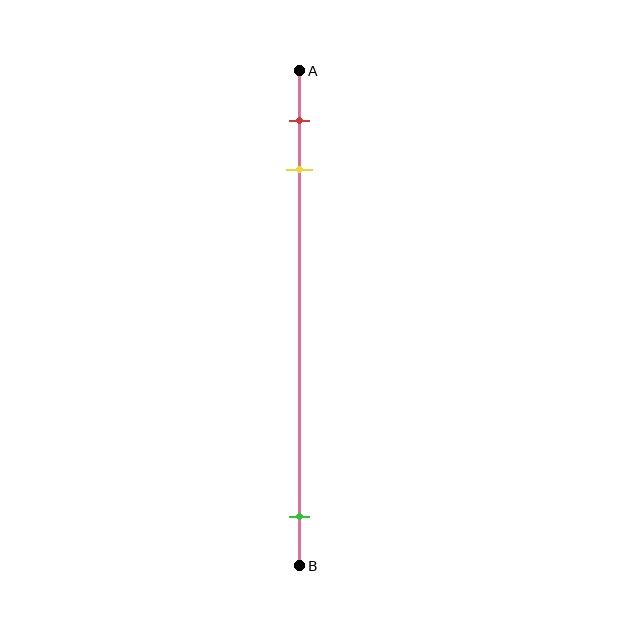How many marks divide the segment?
There are 3 marks dividing the segment.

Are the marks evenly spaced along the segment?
No, the marks are not evenly spaced.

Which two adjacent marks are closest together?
The red and yellow marks are the closest adjacent pair.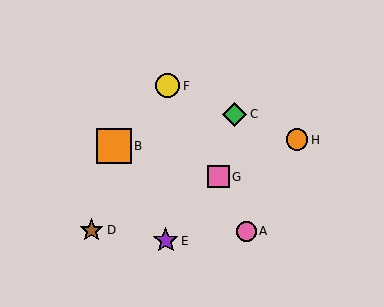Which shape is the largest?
The orange square (labeled B) is the largest.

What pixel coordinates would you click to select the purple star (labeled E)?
Click at (166, 241) to select the purple star E.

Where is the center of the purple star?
The center of the purple star is at (166, 241).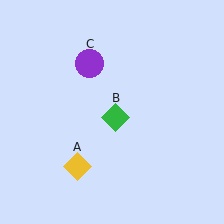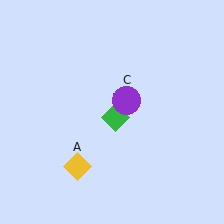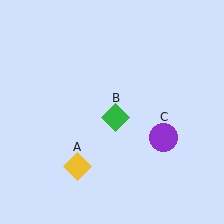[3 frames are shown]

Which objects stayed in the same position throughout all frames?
Yellow diamond (object A) and green diamond (object B) remained stationary.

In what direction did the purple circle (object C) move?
The purple circle (object C) moved down and to the right.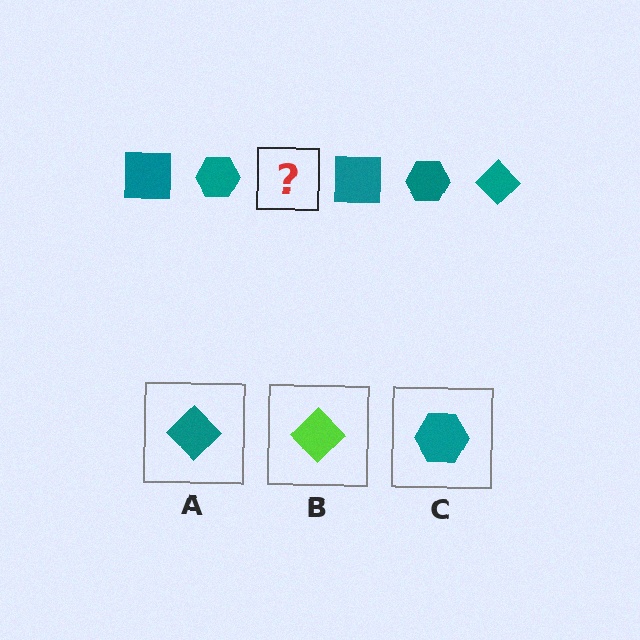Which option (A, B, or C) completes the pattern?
A.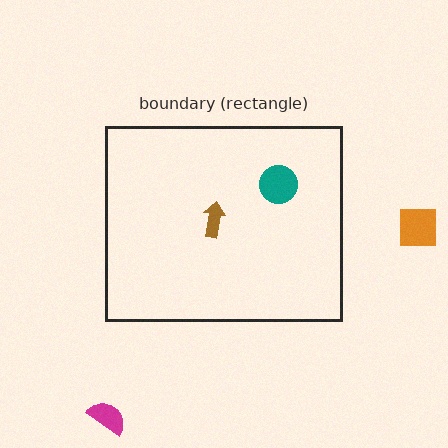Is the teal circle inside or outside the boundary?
Inside.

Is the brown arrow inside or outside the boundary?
Inside.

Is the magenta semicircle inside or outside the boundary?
Outside.